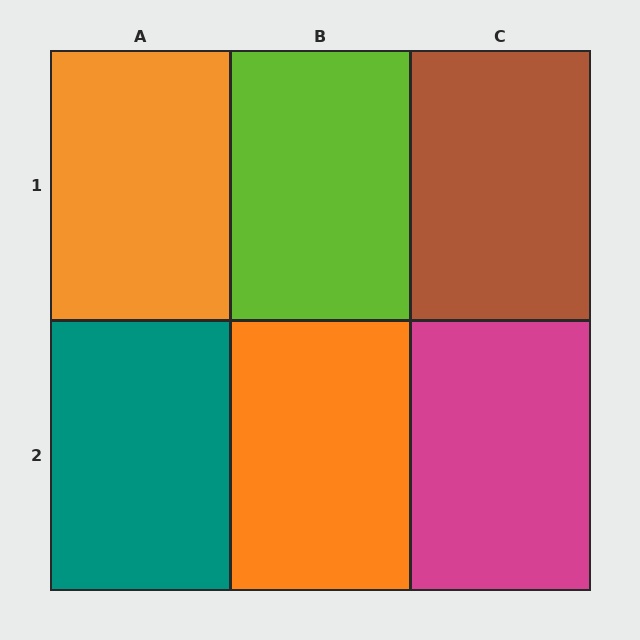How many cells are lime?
1 cell is lime.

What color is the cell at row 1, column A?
Orange.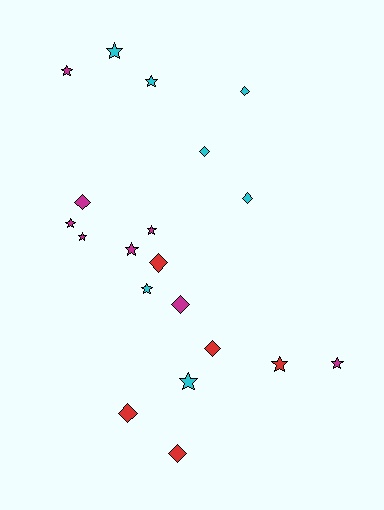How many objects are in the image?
There are 20 objects.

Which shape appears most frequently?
Star, with 11 objects.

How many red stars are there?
There is 1 red star.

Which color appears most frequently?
Magenta, with 8 objects.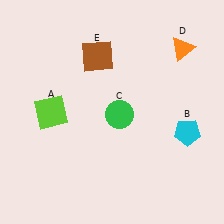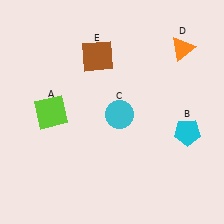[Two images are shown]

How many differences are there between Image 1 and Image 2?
There is 1 difference between the two images.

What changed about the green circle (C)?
In Image 1, C is green. In Image 2, it changed to cyan.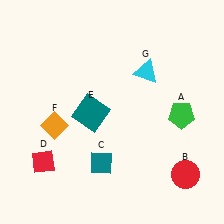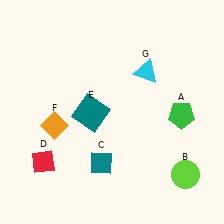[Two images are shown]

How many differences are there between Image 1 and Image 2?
There is 1 difference between the two images.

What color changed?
The circle (B) changed from red in Image 1 to lime in Image 2.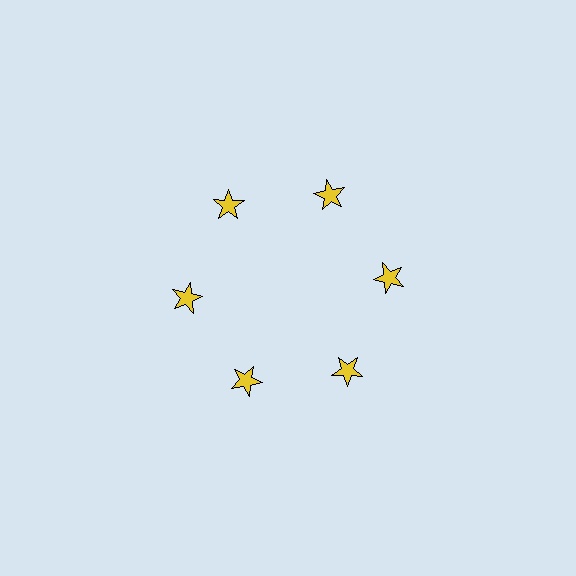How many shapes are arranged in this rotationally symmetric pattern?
There are 6 shapes, arranged in 6 groups of 1.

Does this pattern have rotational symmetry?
Yes, this pattern has 6-fold rotational symmetry. It looks the same after rotating 60 degrees around the center.